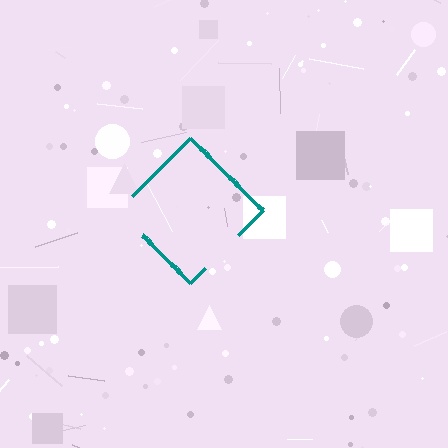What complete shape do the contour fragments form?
The contour fragments form a diamond.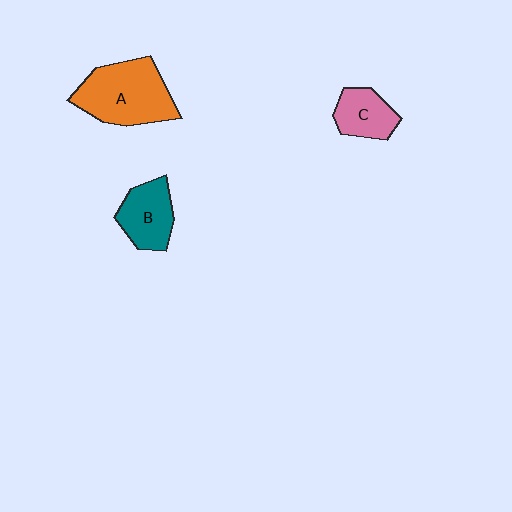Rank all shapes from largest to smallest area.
From largest to smallest: A (orange), B (teal), C (pink).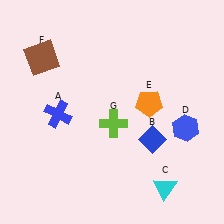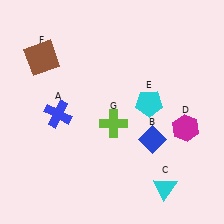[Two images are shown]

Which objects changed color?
D changed from blue to magenta. E changed from orange to cyan.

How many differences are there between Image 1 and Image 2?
There are 2 differences between the two images.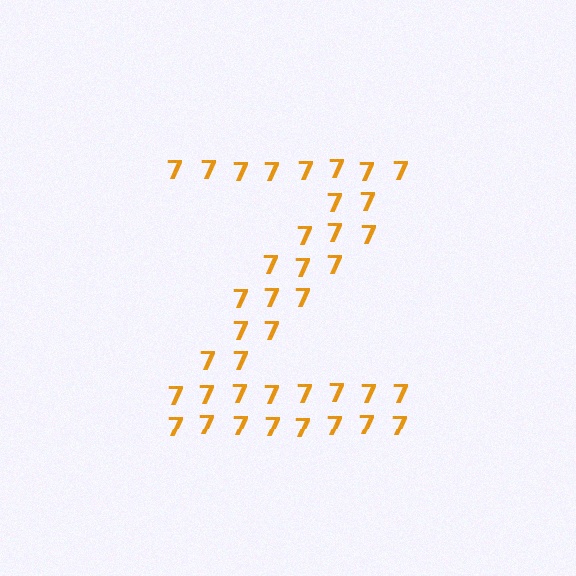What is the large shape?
The large shape is the letter Z.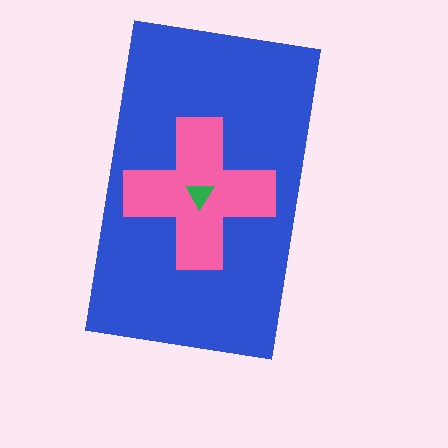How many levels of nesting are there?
3.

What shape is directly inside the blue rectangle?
The pink cross.